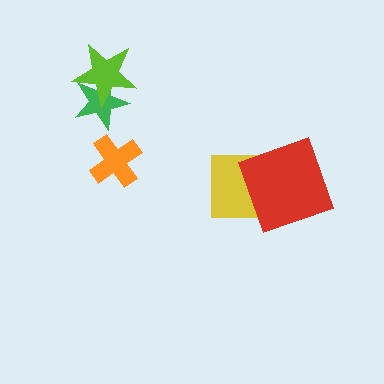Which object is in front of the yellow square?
The red square is in front of the yellow square.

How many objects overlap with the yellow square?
1 object overlaps with the yellow square.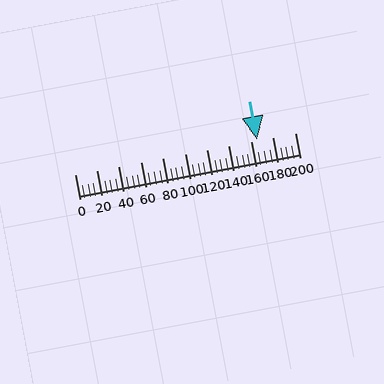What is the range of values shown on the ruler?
The ruler shows values from 0 to 200.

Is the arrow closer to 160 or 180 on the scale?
The arrow is closer to 160.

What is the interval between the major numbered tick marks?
The major tick marks are spaced 20 units apart.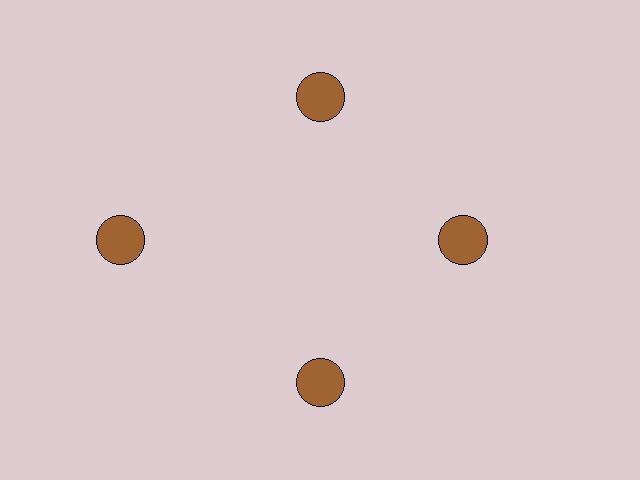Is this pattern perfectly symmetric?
No. The 4 brown circles are arranged in a ring, but one element near the 9 o'clock position is pushed outward from the center, breaking the 4-fold rotational symmetry.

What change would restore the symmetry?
The symmetry would be restored by moving it inward, back onto the ring so that all 4 circles sit at equal angles and equal distance from the center.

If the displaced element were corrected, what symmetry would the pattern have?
It would have 4-fold rotational symmetry — the pattern would map onto itself every 90 degrees.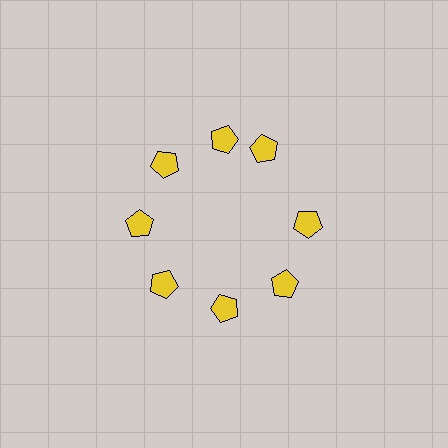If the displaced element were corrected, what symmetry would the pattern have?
It would have 8-fold rotational symmetry — the pattern would map onto itself every 45 degrees.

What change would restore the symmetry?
The symmetry would be restored by rotating it back into even spacing with its neighbors so that all 8 pentagons sit at equal angles and equal distance from the center.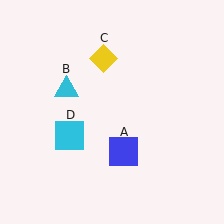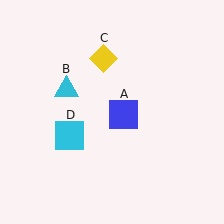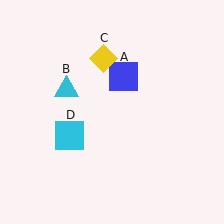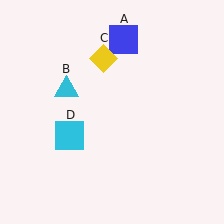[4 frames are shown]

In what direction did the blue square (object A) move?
The blue square (object A) moved up.